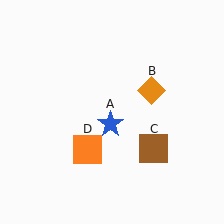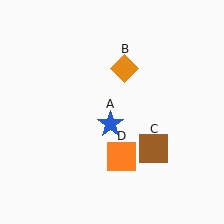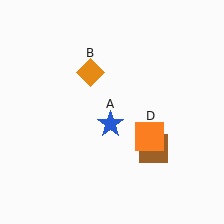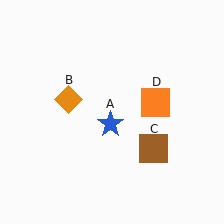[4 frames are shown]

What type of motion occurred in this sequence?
The orange diamond (object B), orange square (object D) rotated counterclockwise around the center of the scene.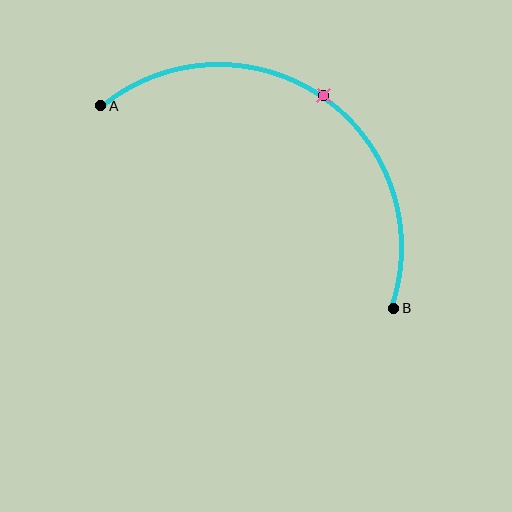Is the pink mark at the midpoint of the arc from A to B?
Yes. The pink mark lies on the arc at equal arc-length from both A and B — it is the arc midpoint.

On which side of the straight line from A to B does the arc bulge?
The arc bulges above and to the right of the straight line connecting A and B.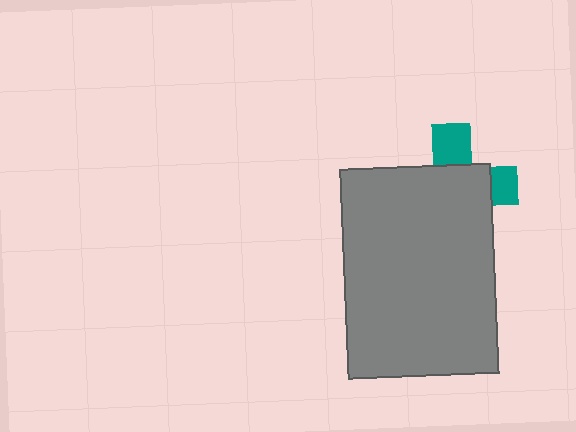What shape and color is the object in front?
The object in front is a gray rectangle.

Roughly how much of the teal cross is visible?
A small part of it is visible (roughly 31%).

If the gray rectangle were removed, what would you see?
You would see the complete teal cross.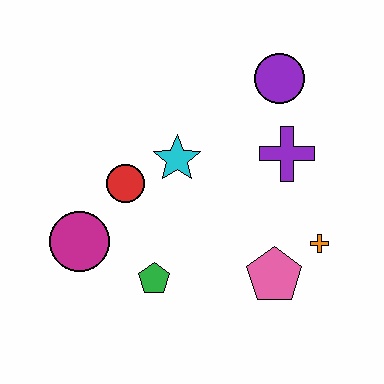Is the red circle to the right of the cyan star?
No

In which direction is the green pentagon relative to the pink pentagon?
The green pentagon is to the left of the pink pentagon.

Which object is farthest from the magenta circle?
The purple circle is farthest from the magenta circle.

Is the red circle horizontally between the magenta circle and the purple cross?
Yes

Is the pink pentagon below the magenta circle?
Yes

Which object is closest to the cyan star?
The red circle is closest to the cyan star.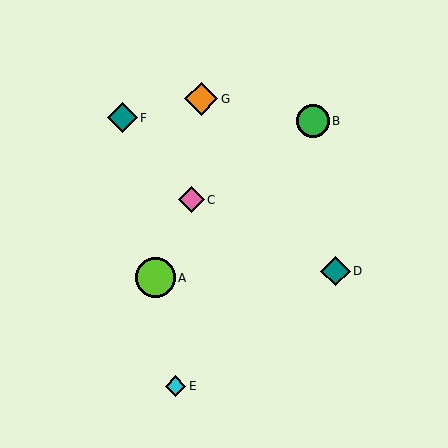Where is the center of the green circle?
The center of the green circle is at (313, 121).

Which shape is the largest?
The lime circle (labeled A) is the largest.